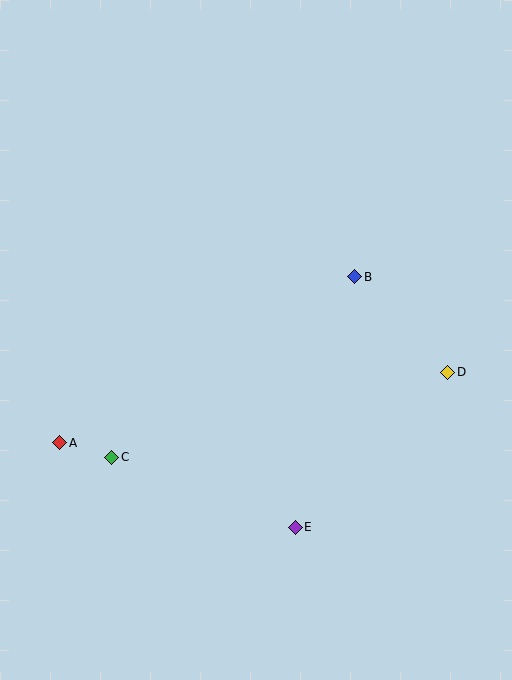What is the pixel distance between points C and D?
The distance between C and D is 347 pixels.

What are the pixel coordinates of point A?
Point A is at (60, 443).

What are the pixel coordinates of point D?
Point D is at (448, 372).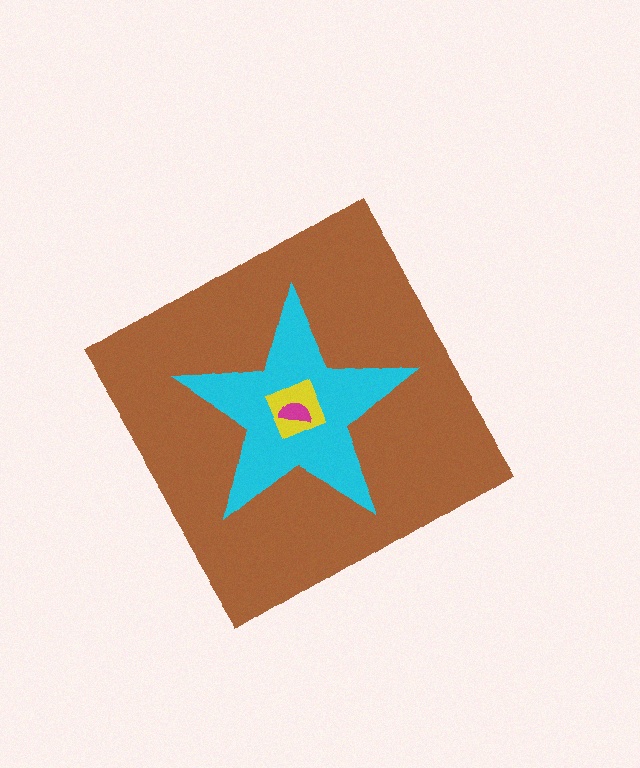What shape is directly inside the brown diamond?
The cyan star.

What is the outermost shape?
The brown diamond.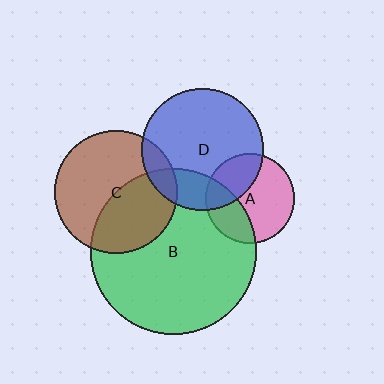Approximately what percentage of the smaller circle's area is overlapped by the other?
Approximately 40%.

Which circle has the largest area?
Circle B (green).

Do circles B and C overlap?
Yes.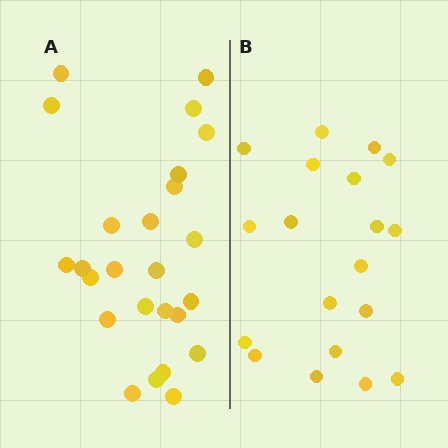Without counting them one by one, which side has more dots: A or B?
Region A (the left region) has more dots.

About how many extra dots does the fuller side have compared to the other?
Region A has about 6 more dots than region B.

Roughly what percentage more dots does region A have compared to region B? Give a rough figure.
About 30% more.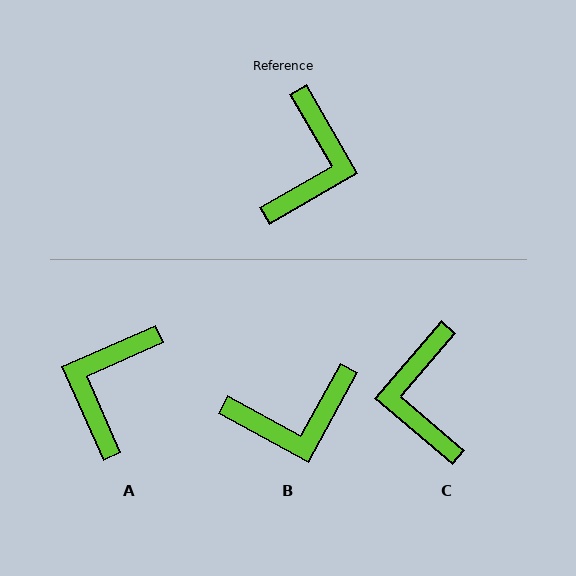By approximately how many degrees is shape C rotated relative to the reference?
Approximately 161 degrees clockwise.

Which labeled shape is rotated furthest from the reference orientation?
A, about 174 degrees away.